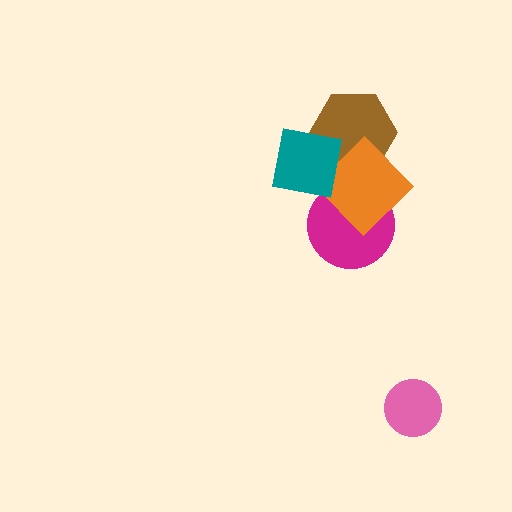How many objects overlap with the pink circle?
0 objects overlap with the pink circle.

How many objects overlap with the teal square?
2 objects overlap with the teal square.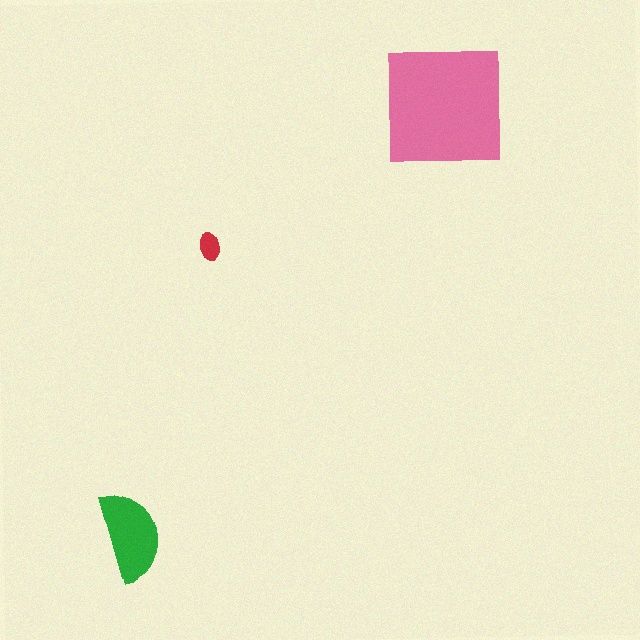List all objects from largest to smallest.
The pink square, the green semicircle, the red ellipse.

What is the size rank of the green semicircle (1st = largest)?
2nd.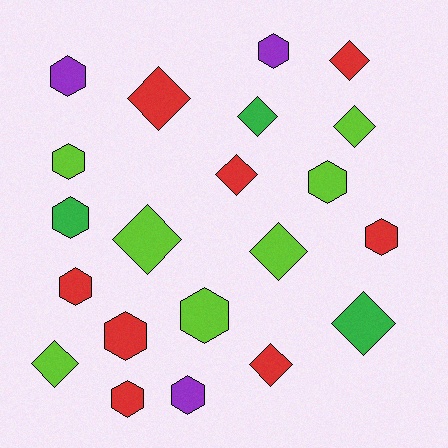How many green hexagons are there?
There is 1 green hexagon.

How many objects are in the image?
There are 21 objects.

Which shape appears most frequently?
Hexagon, with 11 objects.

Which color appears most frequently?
Red, with 8 objects.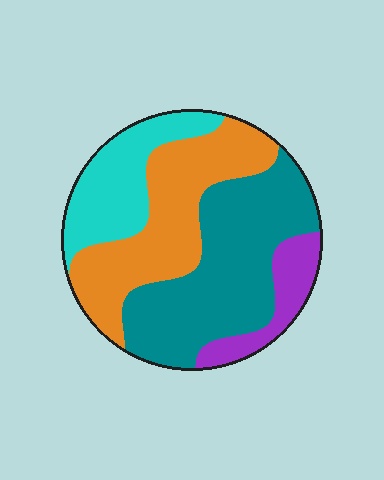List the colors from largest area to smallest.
From largest to smallest: teal, orange, cyan, purple.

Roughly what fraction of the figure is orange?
Orange takes up about one third (1/3) of the figure.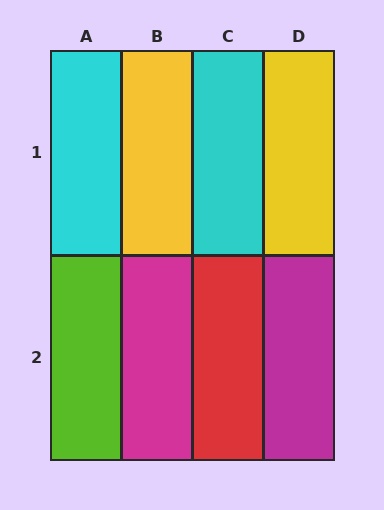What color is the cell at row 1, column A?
Cyan.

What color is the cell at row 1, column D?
Yellow.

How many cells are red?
1 cell is red.